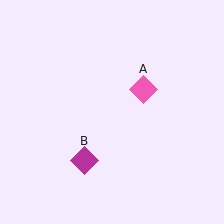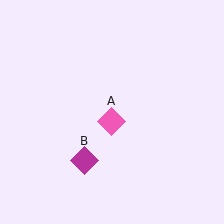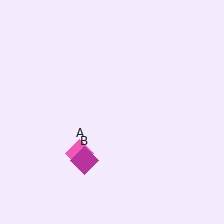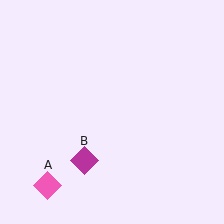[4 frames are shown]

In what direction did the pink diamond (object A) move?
The pink diamond (object A) moved down and to the left.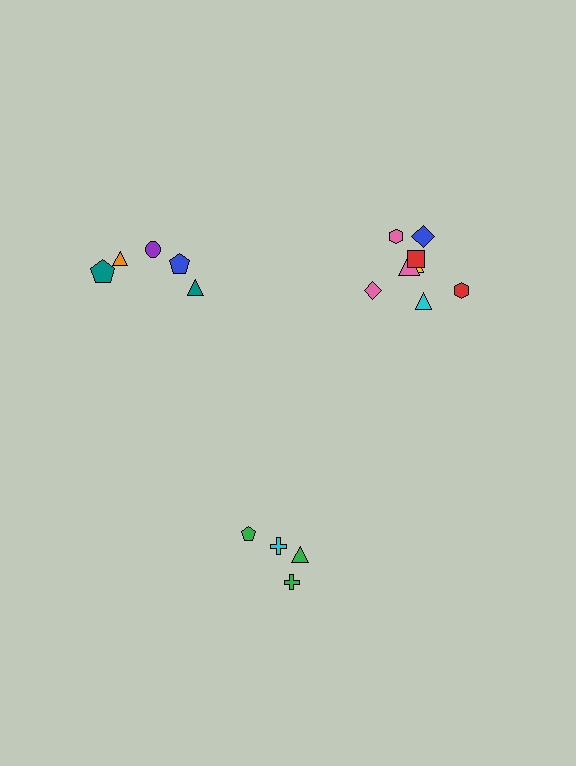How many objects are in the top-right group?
There are 8 objects.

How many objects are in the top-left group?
There are 5 objects.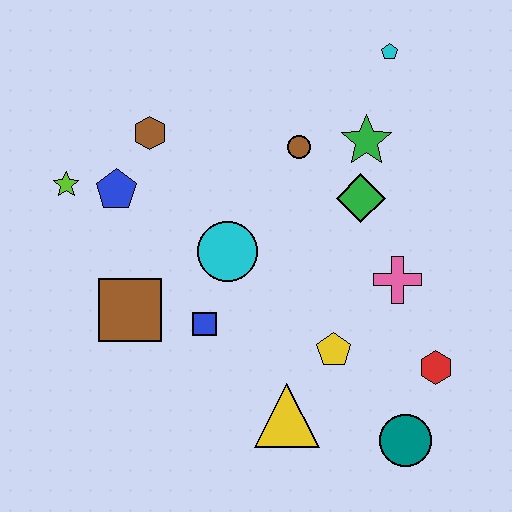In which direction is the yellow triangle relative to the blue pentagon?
The yellow triangle is below the blue pentagon.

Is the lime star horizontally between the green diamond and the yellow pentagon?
No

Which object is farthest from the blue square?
The cyan pentagon is farthest from the blue square.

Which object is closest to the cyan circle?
The blue square is closest to the cyan circle.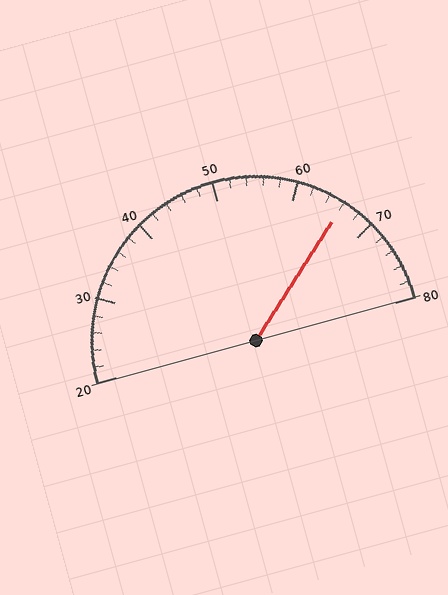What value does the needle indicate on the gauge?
The needle indicates approximately 66.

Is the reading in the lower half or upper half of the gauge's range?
The reading is in the upper half of the range (20 to 80).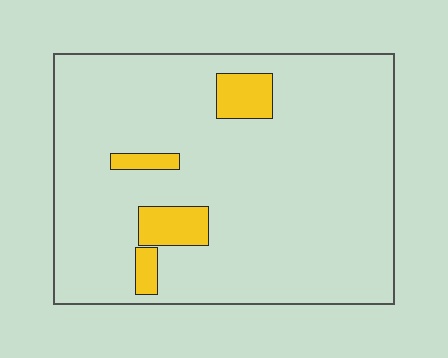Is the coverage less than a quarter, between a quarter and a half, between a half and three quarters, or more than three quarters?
Less than a quarter.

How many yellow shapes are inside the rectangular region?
4.